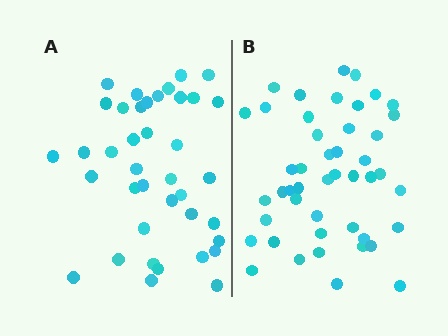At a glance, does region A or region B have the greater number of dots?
Region B (the right region) has more dots.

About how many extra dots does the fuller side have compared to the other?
Region B has roughly 8 or so more dots than region A.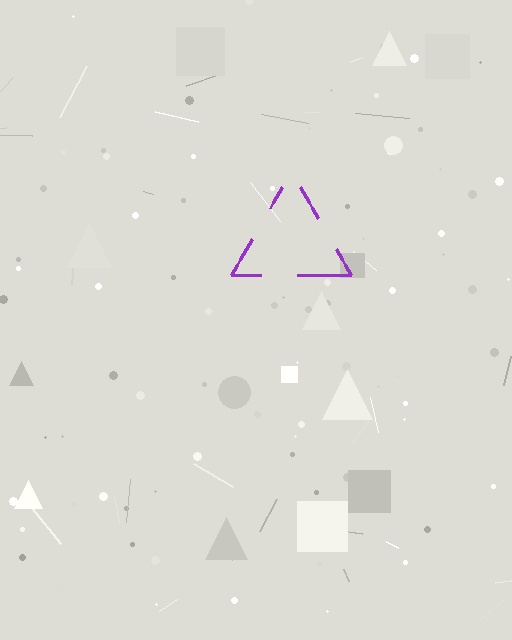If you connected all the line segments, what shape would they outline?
They would outline a triangle.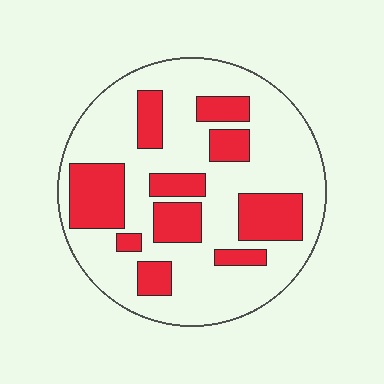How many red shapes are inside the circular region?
10.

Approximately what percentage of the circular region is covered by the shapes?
Approximately 30%.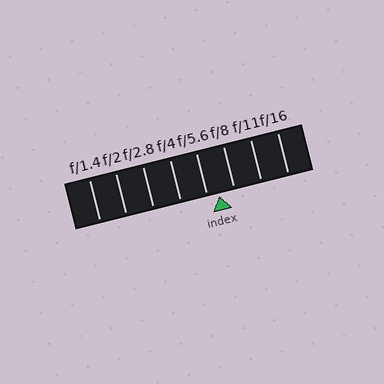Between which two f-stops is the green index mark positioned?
The index mark is between f/5.6 and f/8.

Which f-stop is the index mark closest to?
The index mark is closest to f/5.6.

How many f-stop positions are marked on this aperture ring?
There are 8 f-stop positions marked.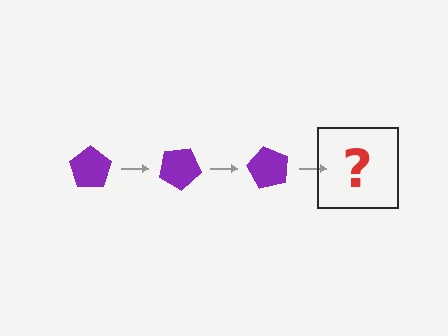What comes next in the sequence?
The next element should be a purple pentagon rotated 90 degrees.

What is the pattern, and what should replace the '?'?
The pattern is that the pentagon rotates 30 degrees each step. The '?' should be a purple pentagon rotated 90 degrees.